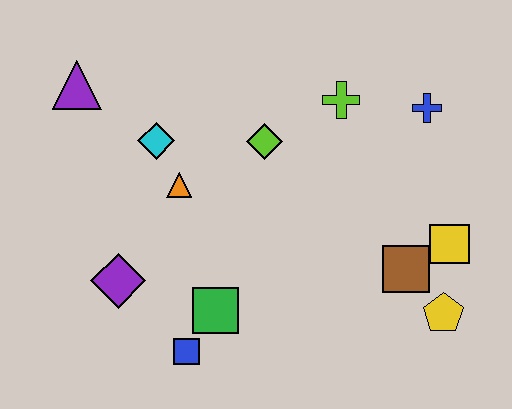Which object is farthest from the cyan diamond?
The yellow pentagon is farthest from the cyan diamond.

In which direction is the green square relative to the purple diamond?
The green square is to the right of the purple diamond.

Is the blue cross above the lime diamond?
Yes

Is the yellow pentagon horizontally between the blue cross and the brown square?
No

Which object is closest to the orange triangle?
The cyan diamond is closest to the orange triangle.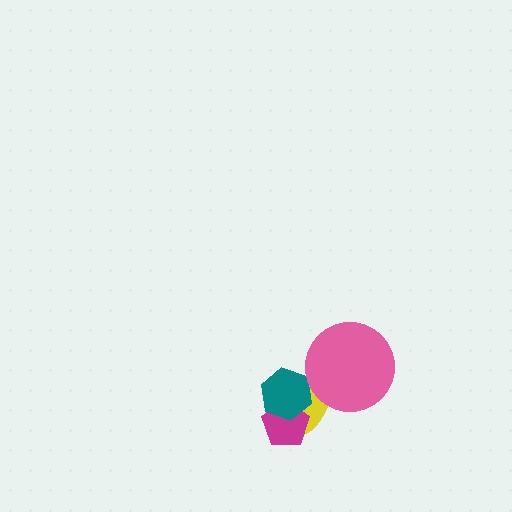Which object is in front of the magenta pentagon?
The teal hexagon is in front of the magenta pentagon.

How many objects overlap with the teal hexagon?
2 objects overlap with the teal hexagon.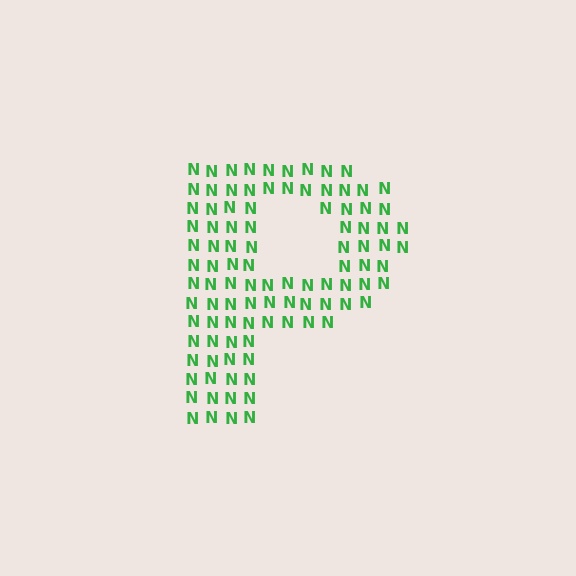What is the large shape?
The large shape is the letter P.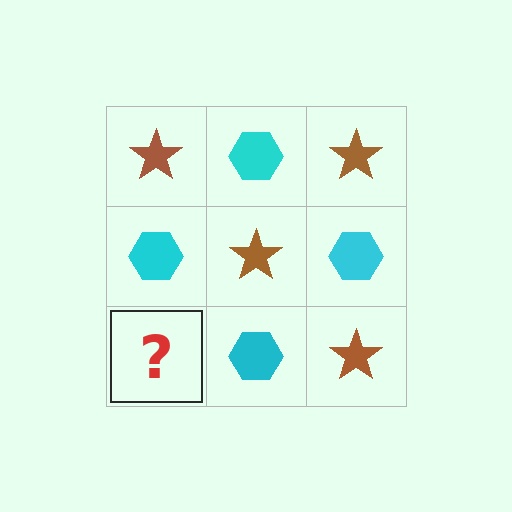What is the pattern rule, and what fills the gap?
The rule is that it alternates brown star and cyan hexagon in a checkerboard pattern. The gap should be filled with a brown star.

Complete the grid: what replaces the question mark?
The question mark should be replaced with a brown star.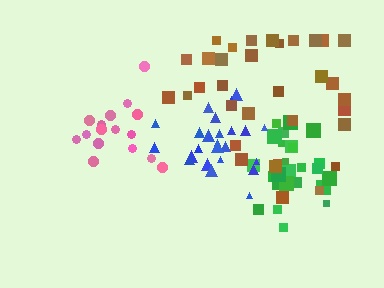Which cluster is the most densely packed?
Green.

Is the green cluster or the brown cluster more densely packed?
Green.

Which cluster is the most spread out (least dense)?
Brown.